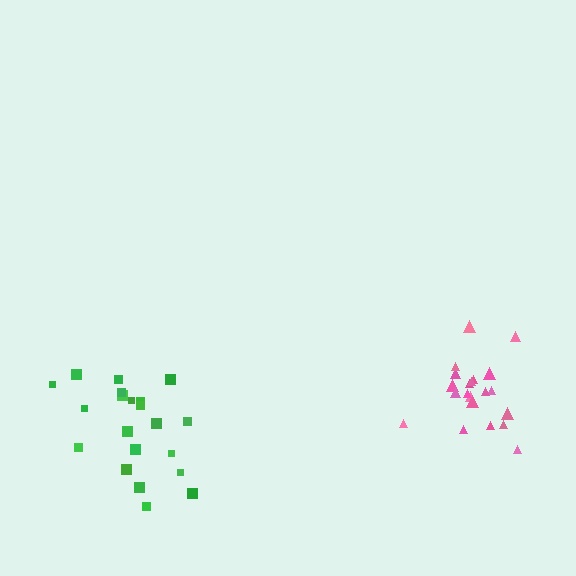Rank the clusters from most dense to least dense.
pink, green.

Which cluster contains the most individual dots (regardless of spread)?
Pink (21).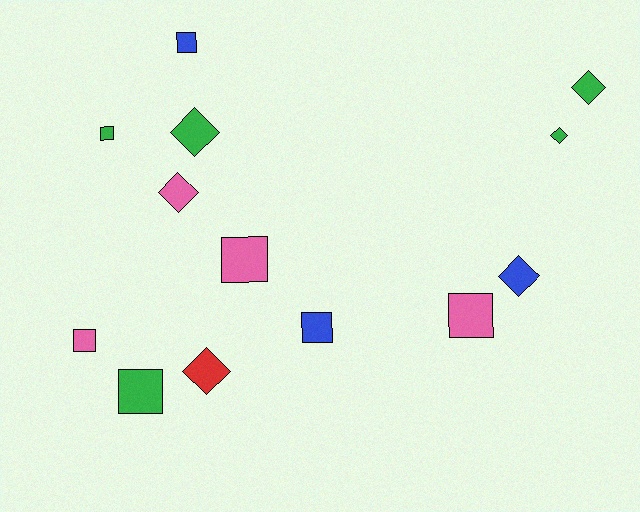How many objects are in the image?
There are 13 objects.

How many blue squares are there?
There are 2 blue squares.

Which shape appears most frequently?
Square, with 7 objects.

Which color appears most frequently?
Green, with 5 objects.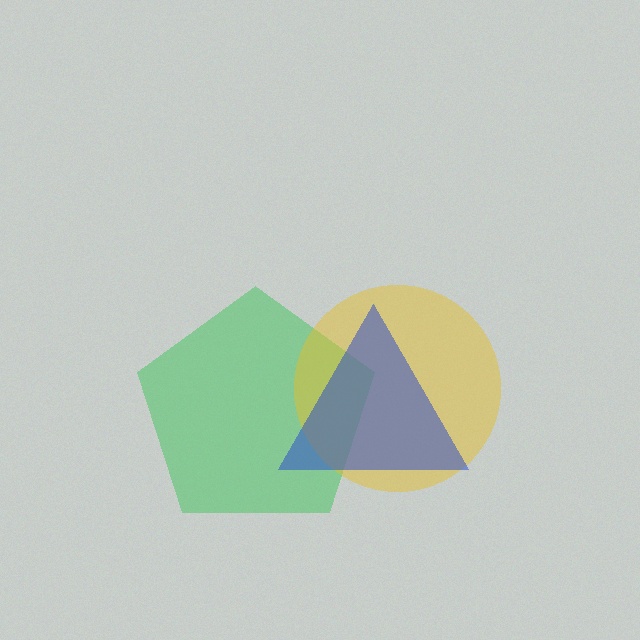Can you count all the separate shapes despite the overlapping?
Yes, there are 3 separate shapes.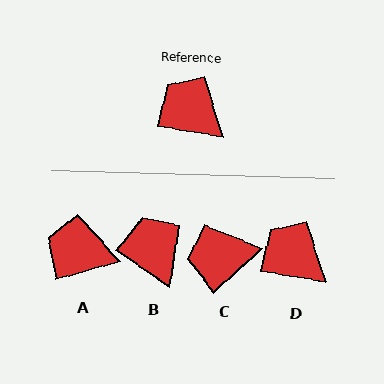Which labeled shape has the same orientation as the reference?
D.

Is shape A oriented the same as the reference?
No, it is off by about 25 degrees.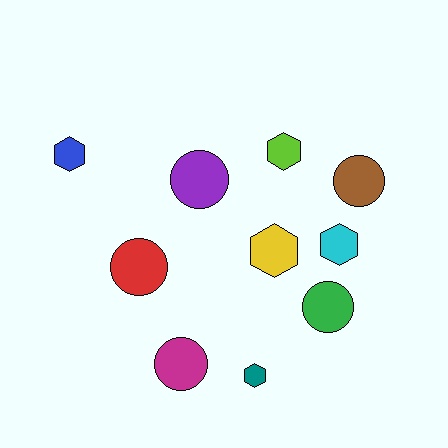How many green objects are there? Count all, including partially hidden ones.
There is 1 green object.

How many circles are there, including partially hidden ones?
There are 5 circles.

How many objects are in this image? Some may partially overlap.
There are 10 objects.